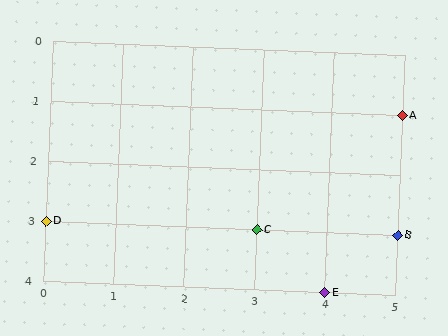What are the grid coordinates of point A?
Point A is at grid coordinates (5, 1).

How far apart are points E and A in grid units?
Points E and A are 1 column and 3 rows apart (about 3.2 grid units diagonally).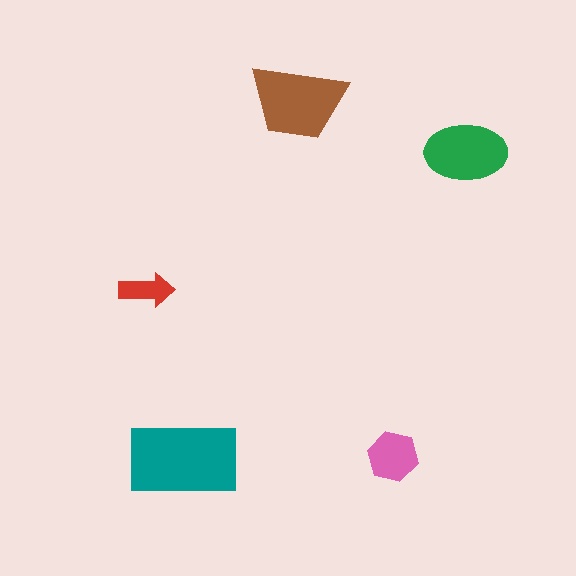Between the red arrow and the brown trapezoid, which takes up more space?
The brown trapezoid.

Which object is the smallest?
The red arrow.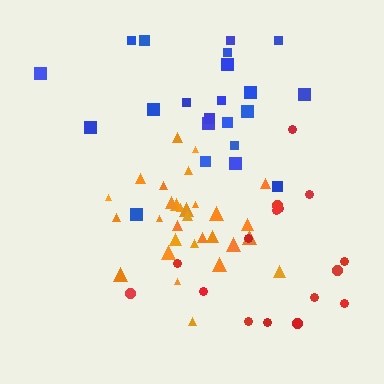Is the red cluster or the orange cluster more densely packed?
Orange.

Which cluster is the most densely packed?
Orange.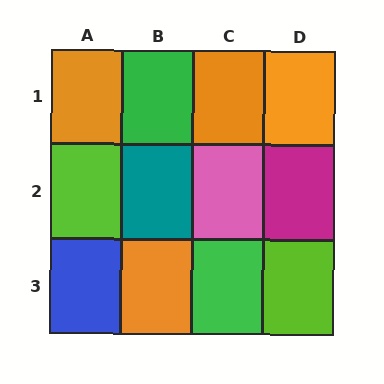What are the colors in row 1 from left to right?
Orange, green, orange, orange.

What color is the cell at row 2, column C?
Pink.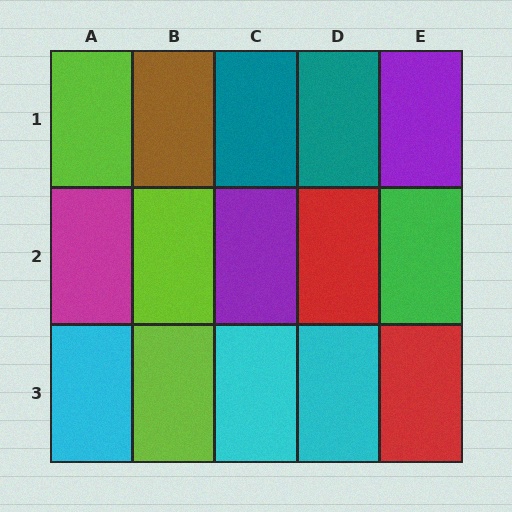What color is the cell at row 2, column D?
Red.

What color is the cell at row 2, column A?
Magenta.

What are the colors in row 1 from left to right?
Lime, brown, teal, teal, purple.